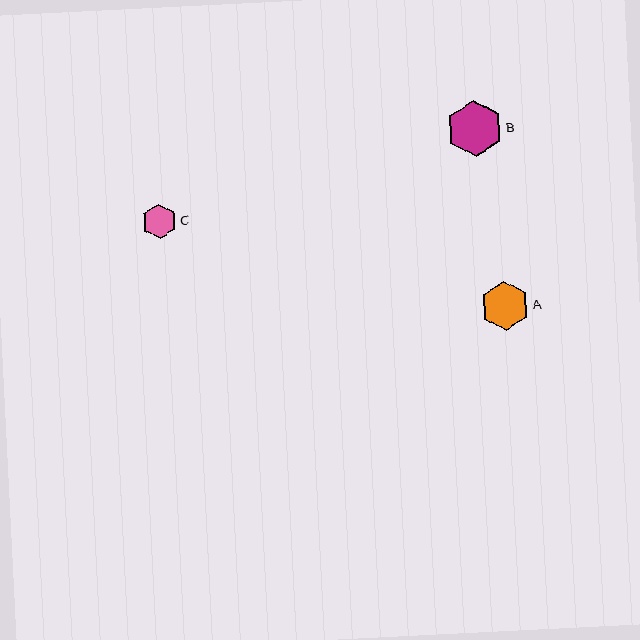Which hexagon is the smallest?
Hexagon C is the smallest with a size of approximately 35 pixels.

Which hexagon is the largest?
Hexagon B is the largest with a size of approximately 56 pixels.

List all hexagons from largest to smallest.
From largest to smallest: B, A, C.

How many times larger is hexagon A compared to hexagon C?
Hexagon A is approximately 1.4 times the size of hexagon C.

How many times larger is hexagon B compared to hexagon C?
Hexagon B is approximately 1.6 times the size of hexagon C.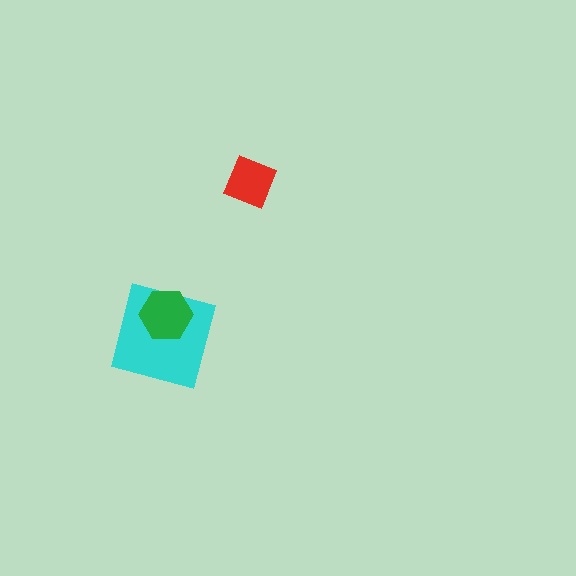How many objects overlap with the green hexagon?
1 object overlaps with the green hexagon.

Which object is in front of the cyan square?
The green hexagon is in front of the cyan square.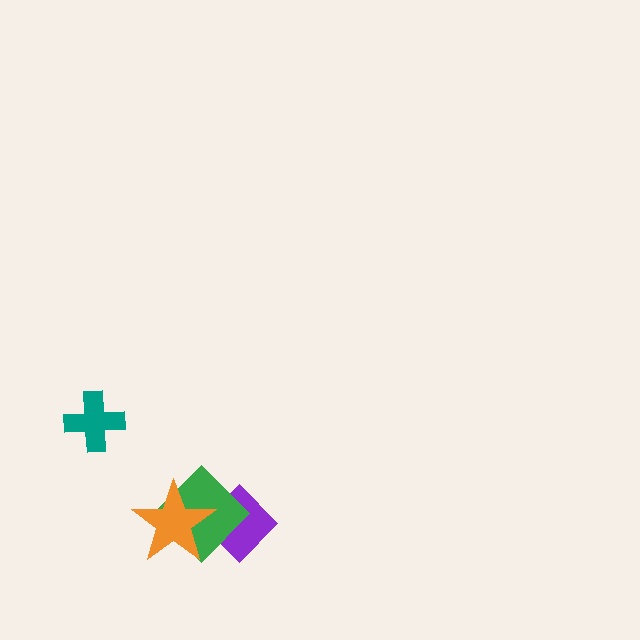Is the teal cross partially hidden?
No, no other shape covers it.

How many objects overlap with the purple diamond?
2 objects overlap with the purple diamond.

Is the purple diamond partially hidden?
Yes, it is partially covered by another shape.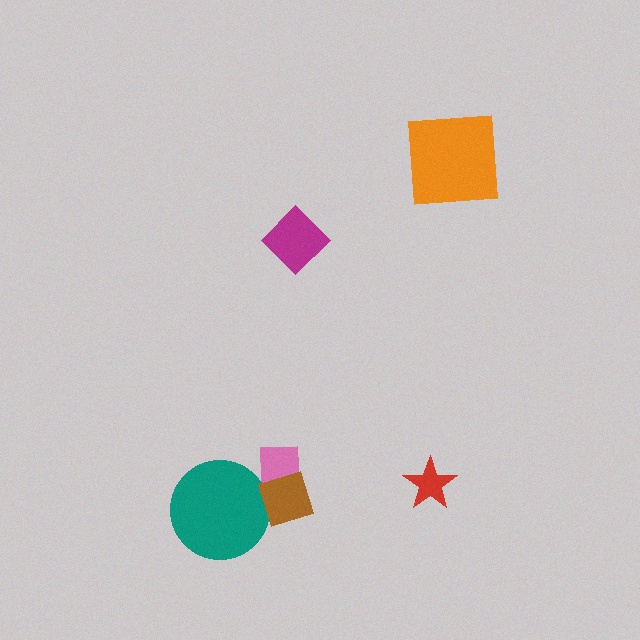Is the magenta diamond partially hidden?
No, no other shape covers it.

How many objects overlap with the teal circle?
2 objects overlap with the teal circle.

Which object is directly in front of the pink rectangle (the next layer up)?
The teal circle is directly in front of the pink rectangle.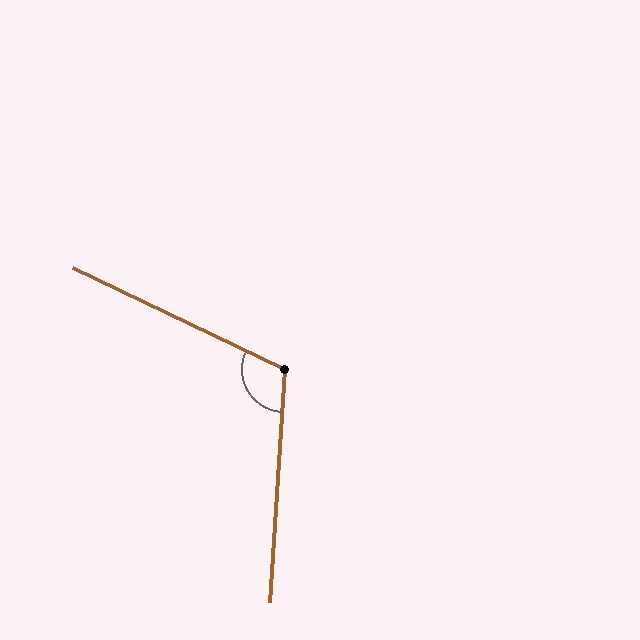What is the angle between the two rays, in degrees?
Approximately 112 degrees.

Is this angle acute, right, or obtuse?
It is obtuse.